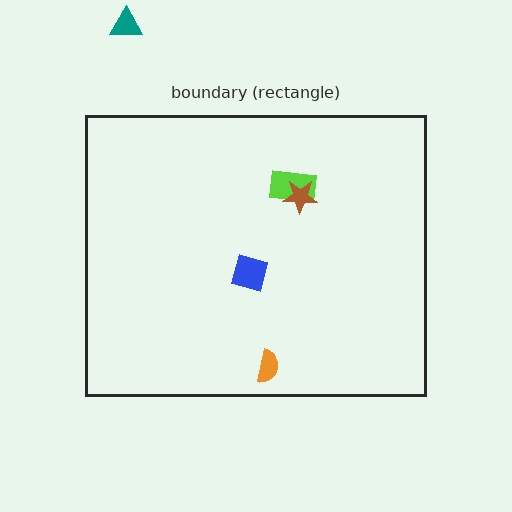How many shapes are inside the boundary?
4 inside, 1 outside.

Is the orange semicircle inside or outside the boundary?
Inside.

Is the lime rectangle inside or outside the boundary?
Inside.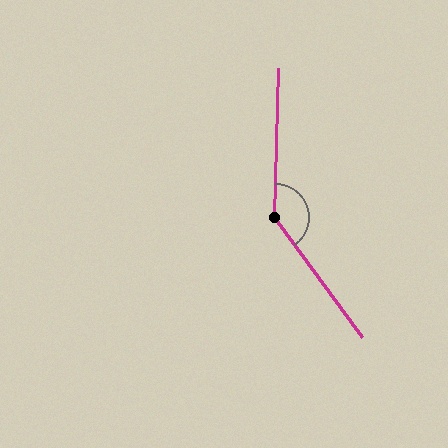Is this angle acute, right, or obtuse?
It is obtuse.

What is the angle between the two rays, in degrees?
Approximately 142 degrees.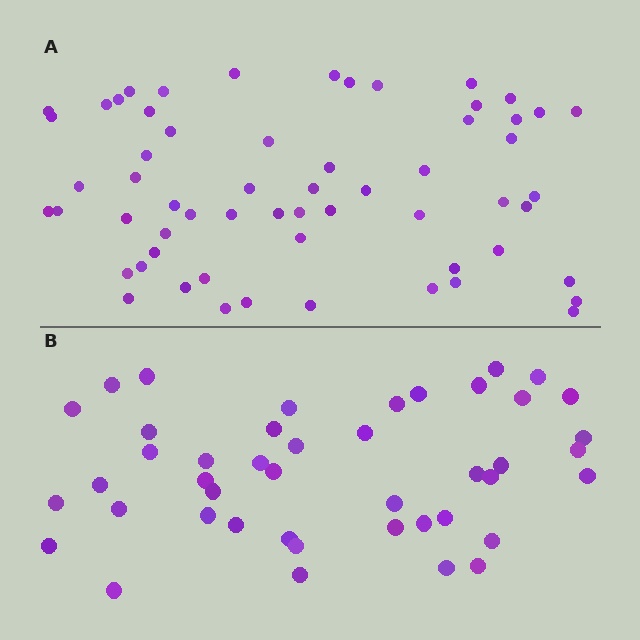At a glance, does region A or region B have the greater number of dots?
Region A (the top region) has more dots.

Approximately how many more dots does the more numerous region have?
Region A has approximately 15 more dots than region B.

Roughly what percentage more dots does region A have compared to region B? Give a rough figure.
About 35% more.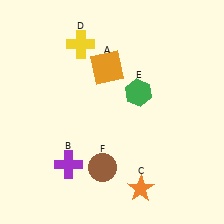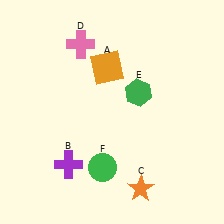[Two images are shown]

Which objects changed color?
D changed from yellow to pink. F changed from brown to green.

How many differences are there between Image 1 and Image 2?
There are 2 differences between the two images.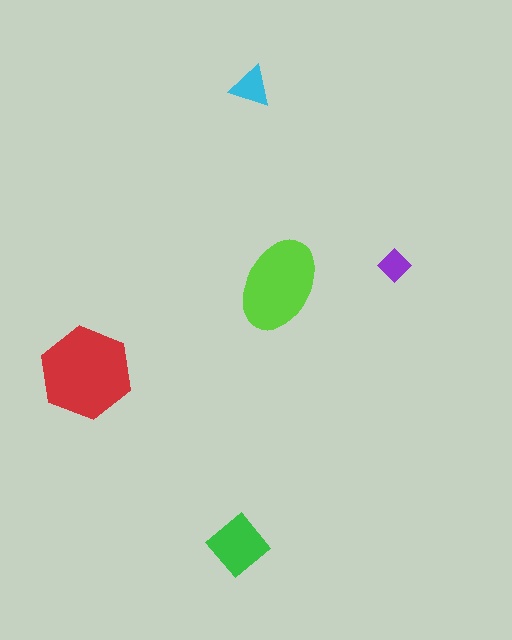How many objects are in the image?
There are 5 objects in the image.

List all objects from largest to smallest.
The red hexagon, the lime ellipse, the green diamond, the cyan triangle, the purple diamond.